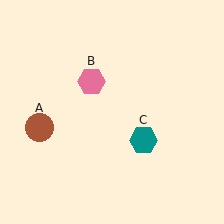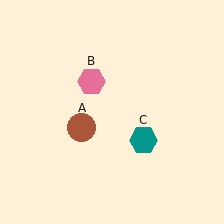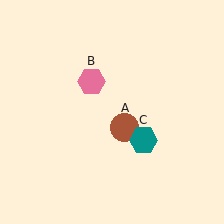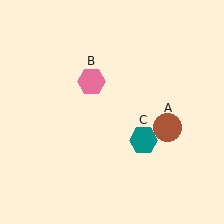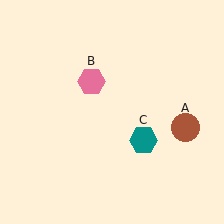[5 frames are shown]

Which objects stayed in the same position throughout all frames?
Pink hexagon (object B) and teal hexagon (object C) remained stationary.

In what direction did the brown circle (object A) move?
The brown circle (object A) moved right.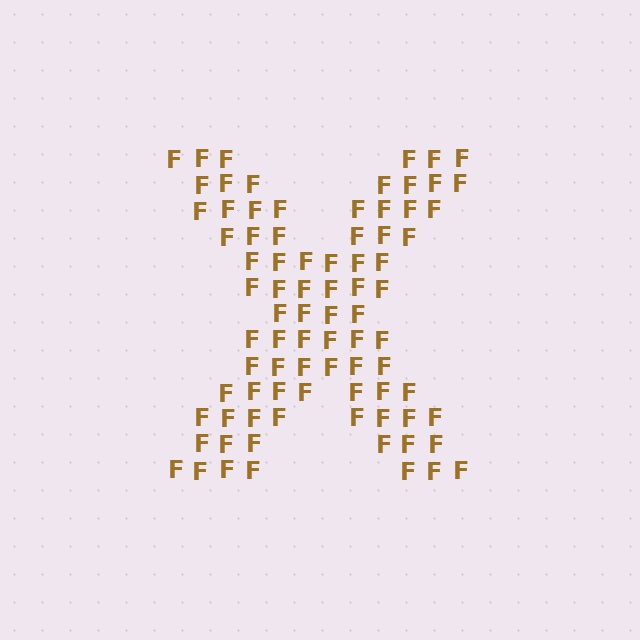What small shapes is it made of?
It is made of small letter F's.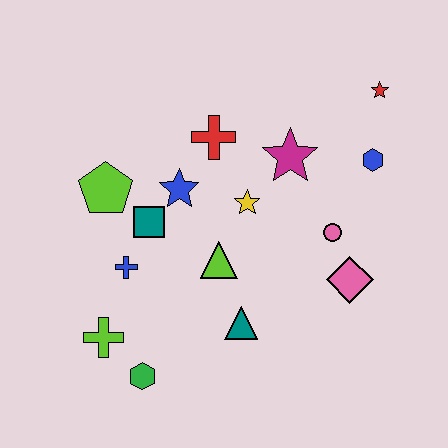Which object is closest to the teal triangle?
The lime triangle is closest to the teal triangle.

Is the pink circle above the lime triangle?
Yes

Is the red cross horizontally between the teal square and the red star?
Yes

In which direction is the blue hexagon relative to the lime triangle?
The blue hexagon is to the right of the lime triangle.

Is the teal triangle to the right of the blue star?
Yes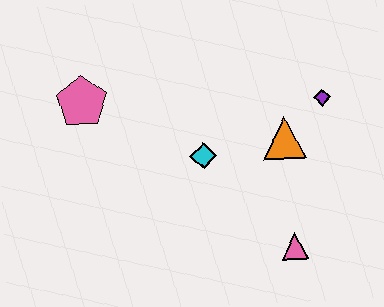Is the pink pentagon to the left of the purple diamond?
Yes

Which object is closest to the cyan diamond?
The orange triangle is closest to the cyan diamond.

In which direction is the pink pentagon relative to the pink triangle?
The pink pentagon is to the left of the pink triangle.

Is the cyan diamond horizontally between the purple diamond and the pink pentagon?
Yes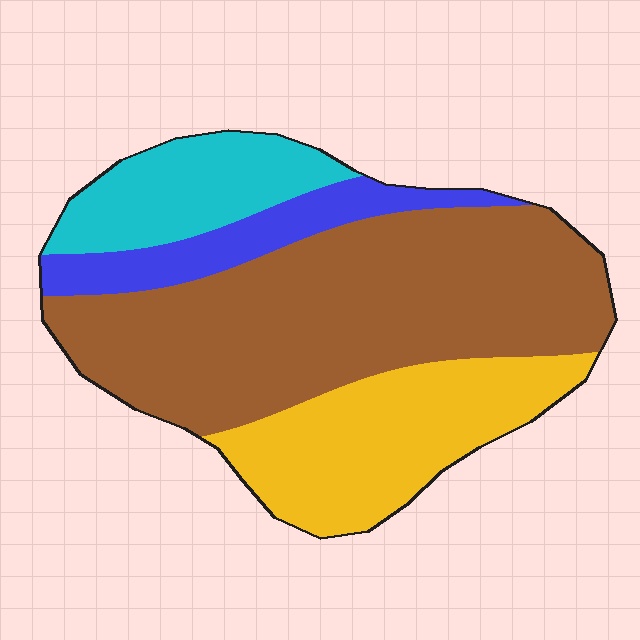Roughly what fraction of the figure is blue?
Blue covers roughly 10% of the figure.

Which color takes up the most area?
Brown, at roughly 50%.